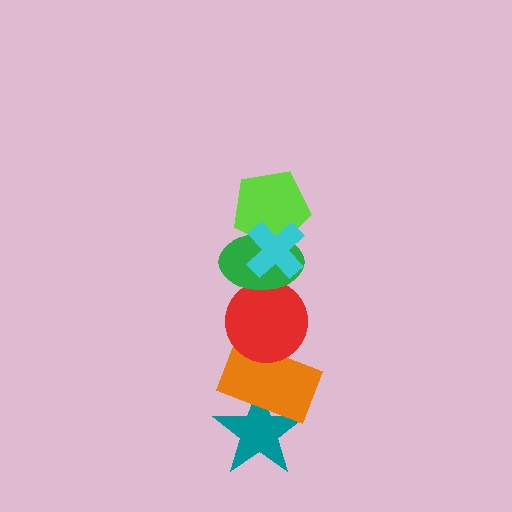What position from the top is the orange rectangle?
The orange rectangle is 5th from the top.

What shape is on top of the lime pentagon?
The cyan cross is on top of the lime pentagon.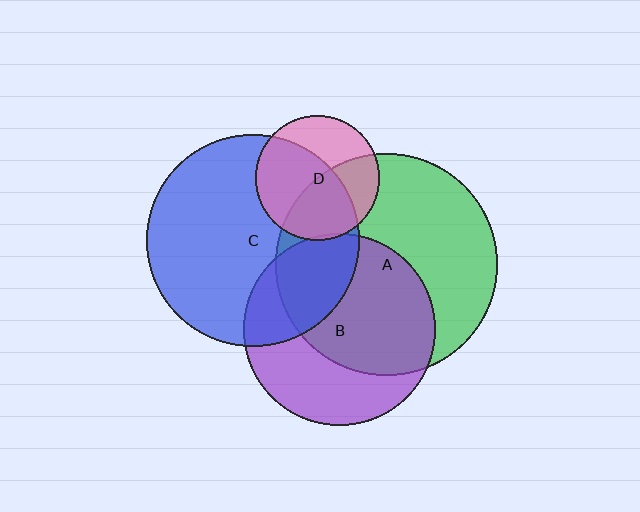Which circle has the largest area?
Circle A (green).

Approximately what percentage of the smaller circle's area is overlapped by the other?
Approximately 5%.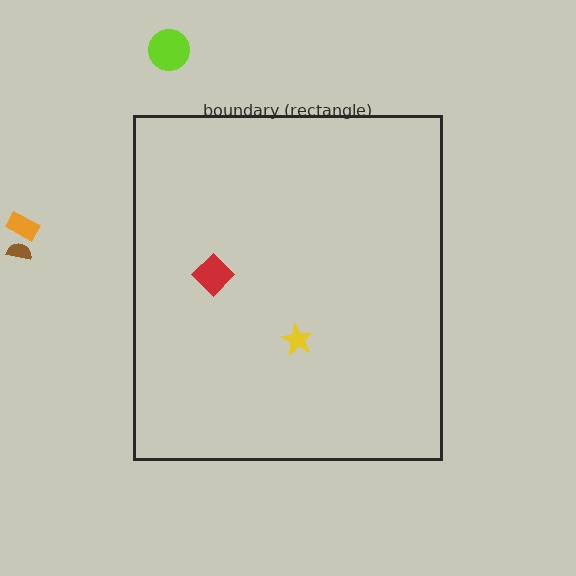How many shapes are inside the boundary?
2 inside, 3 outside.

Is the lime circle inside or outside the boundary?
Outside.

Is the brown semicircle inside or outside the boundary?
Outside.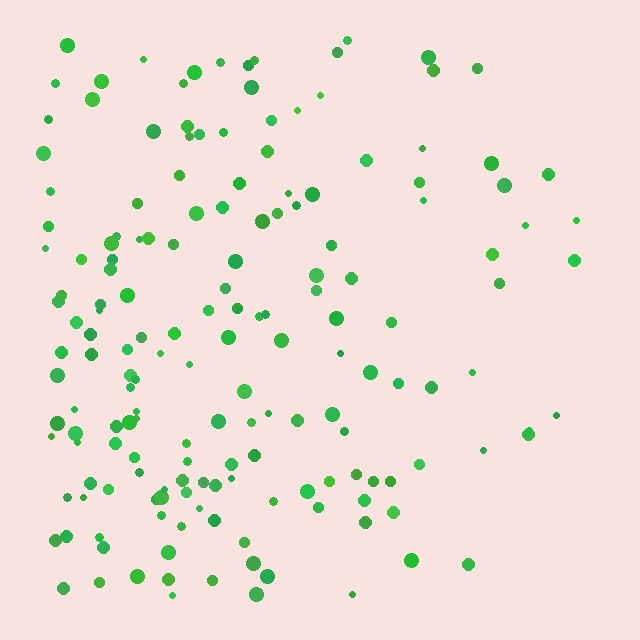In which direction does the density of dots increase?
From right to left, with the left side densest.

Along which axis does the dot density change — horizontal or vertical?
Horizontal.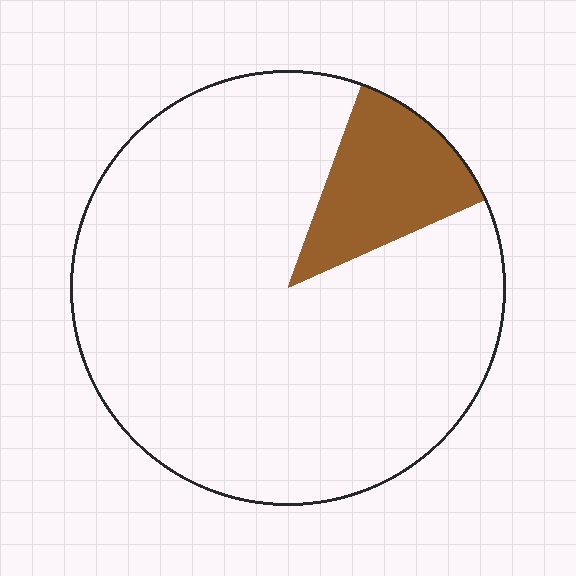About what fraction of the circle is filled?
About one eighth (1/8).